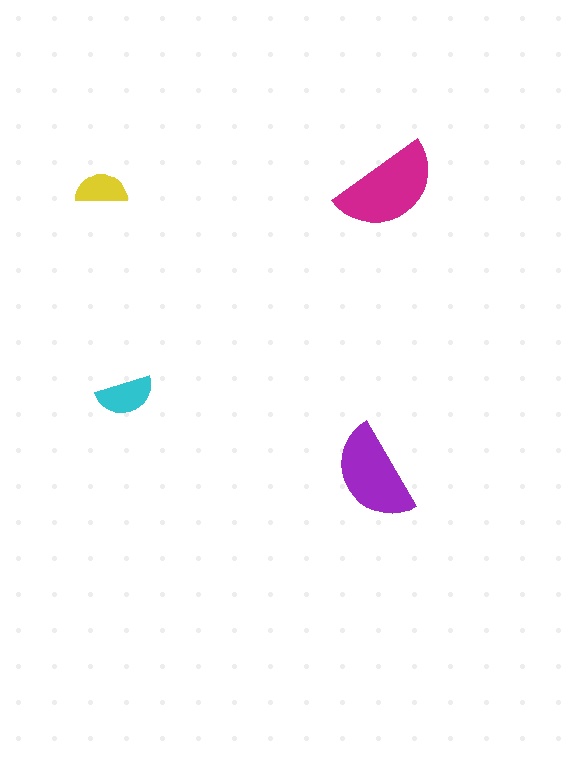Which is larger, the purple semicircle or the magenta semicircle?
The magenta one.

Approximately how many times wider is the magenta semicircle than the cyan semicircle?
About 2 times wider.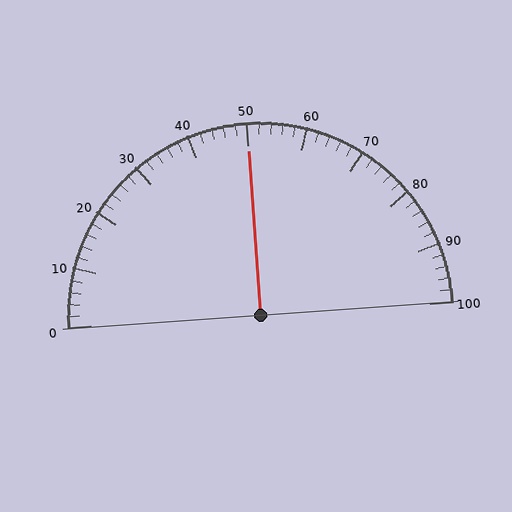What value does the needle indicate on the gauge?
The needle indicates approximately 50.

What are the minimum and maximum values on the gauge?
The gauge ranges from 0 to 100.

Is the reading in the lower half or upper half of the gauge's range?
The reading is in the upper half of the range (0 to 100).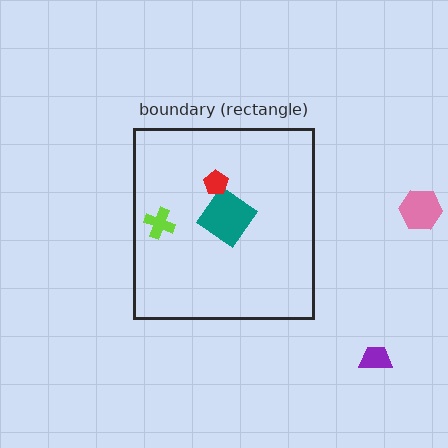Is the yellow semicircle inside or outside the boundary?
Inside.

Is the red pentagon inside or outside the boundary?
Inside.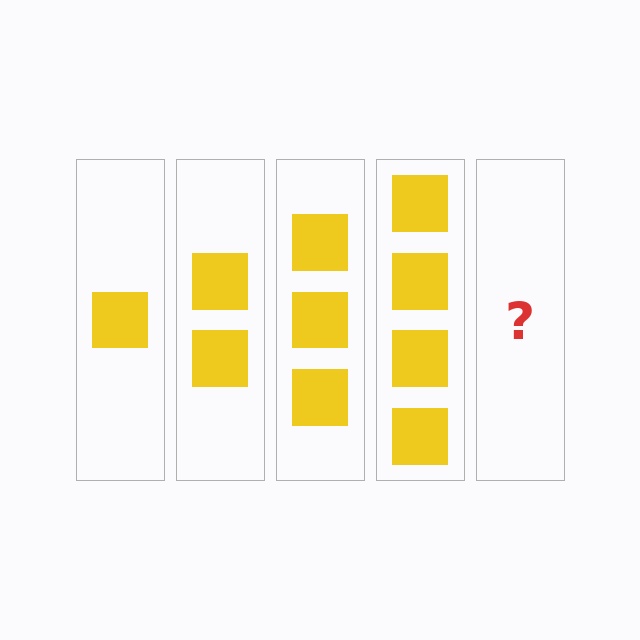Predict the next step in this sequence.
The next step is 5 squares.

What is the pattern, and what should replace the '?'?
The pattern is that each step adds one more square. The '?' should be 5 squares.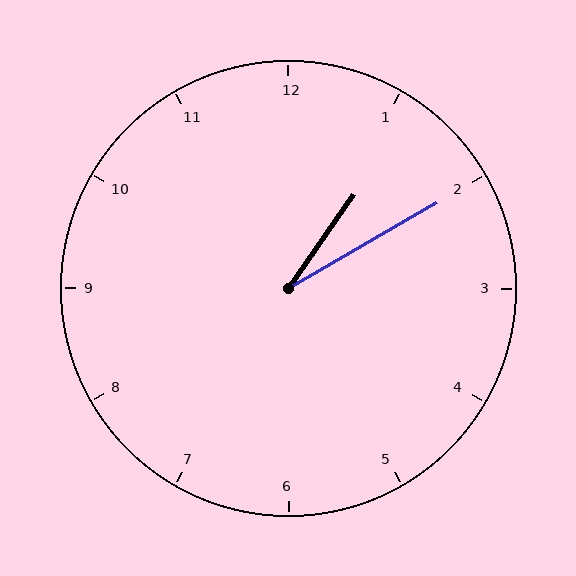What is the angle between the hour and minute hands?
Approximately 25 degrees.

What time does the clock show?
1:10.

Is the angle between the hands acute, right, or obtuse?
It is acute.